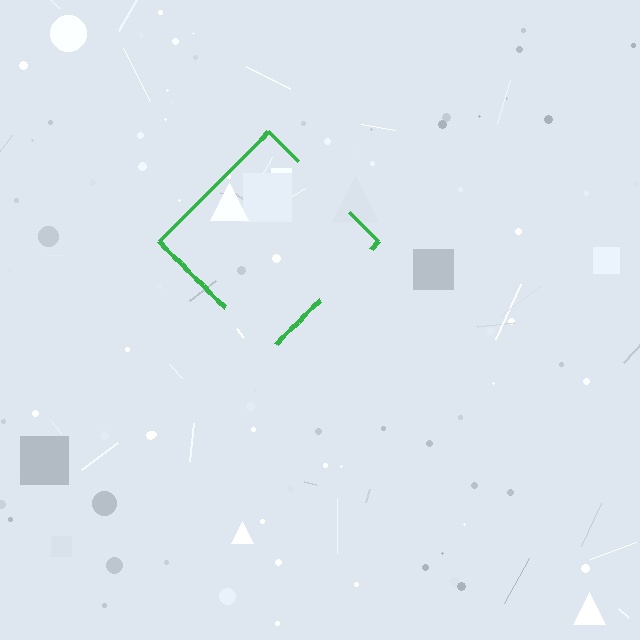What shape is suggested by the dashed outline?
The dashed outline suggests a diamond.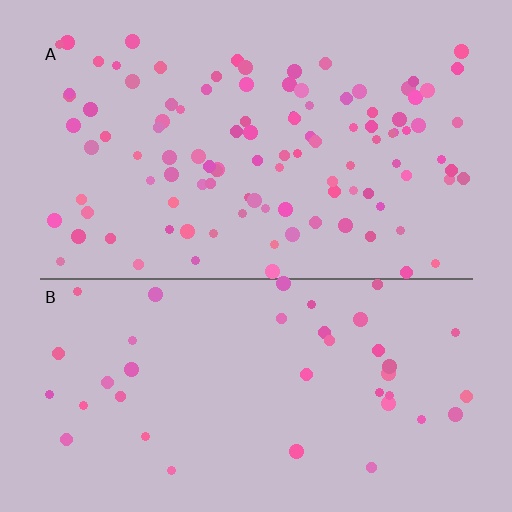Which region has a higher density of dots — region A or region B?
A (the top).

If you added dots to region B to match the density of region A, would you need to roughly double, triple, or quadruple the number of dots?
Approximately triple.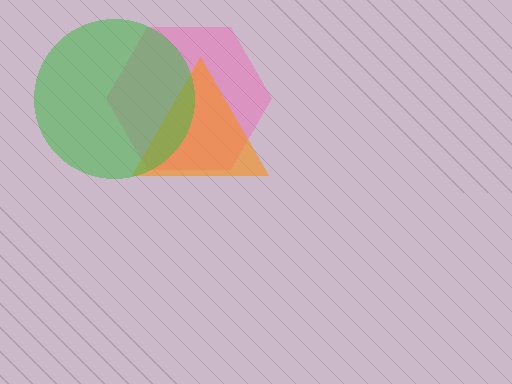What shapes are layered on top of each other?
The layered shapes are: a pink hexagon, an orange triangle, a green circle.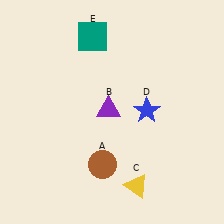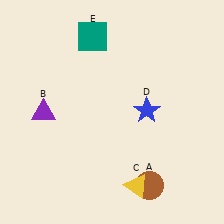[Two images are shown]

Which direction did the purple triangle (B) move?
The purple triangle (B) moved left.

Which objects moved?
The objects that moved are: the brown circle (A), the purple triangle (B).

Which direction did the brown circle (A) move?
The brown circle (A) moved right.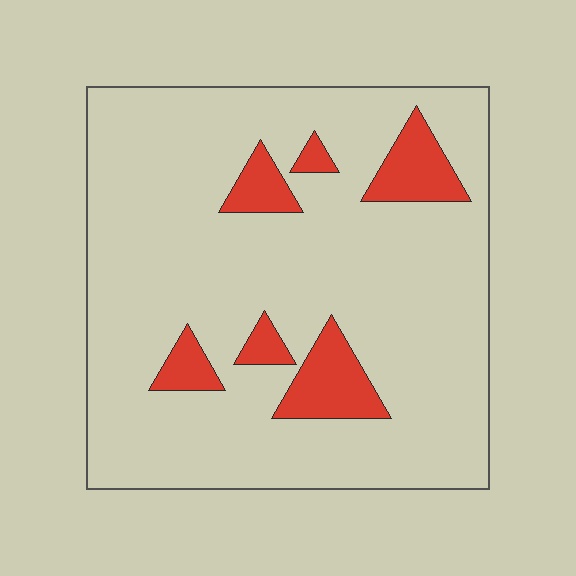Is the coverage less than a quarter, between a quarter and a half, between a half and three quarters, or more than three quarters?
Less than a quarter.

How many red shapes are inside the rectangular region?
6.